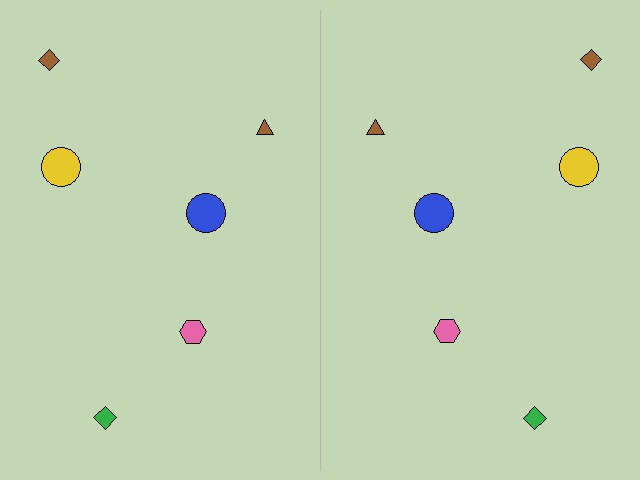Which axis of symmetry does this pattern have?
The pattern has a vertical axis of symmetry running through the center of the image.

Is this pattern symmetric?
Yes, this pattern has bilateral (reflection) symmetry.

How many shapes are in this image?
There are 12 shapes in this image.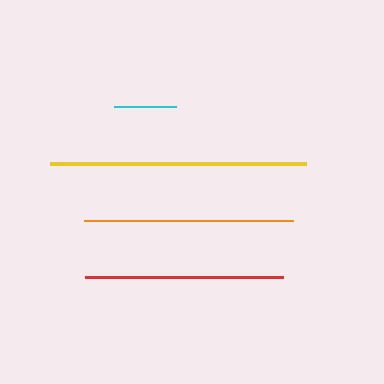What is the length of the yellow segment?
The yellow segment is approximately 256 pixels long.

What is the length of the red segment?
The red segment is approximately 197 pixels long.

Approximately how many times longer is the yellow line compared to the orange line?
The yellow line is approximately 1.2 times the length of the orange line.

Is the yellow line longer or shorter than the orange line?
The yellow line is longer than the orange line.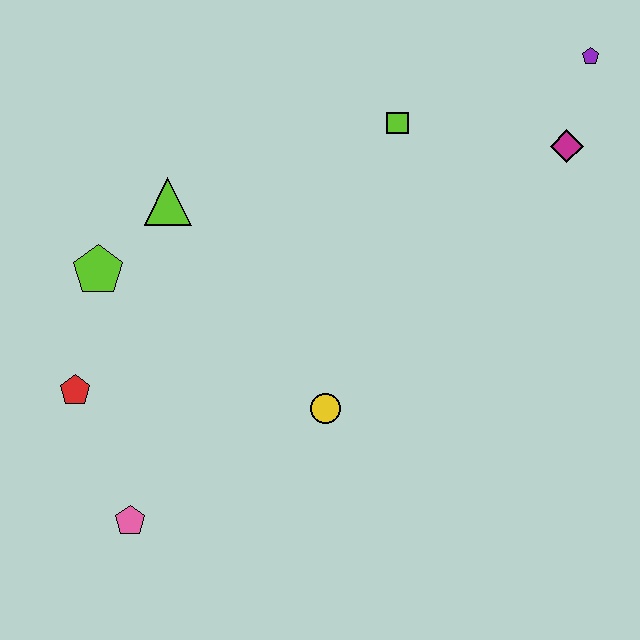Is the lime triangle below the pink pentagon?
No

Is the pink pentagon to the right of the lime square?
No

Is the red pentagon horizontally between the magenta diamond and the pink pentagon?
No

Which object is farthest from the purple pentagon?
The pink pentagon is farthest from the purple pentagon.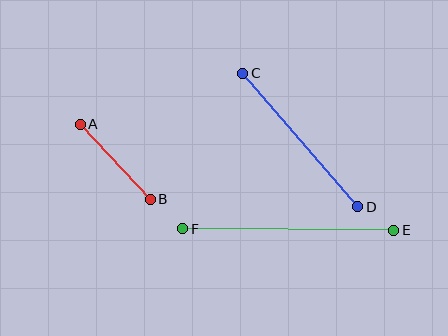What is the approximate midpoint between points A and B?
The midpoint is at approximately (115, 162) pixels.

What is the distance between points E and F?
The distance is approximately 211 pixels.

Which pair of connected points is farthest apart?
Points E and F are farthest apart.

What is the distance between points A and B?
The distance is approximately 103 pixels.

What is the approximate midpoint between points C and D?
The midpoint is at approximately (300, 140) pixels.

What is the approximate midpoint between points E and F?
The midpoint is at approximately (288, 229) pixels.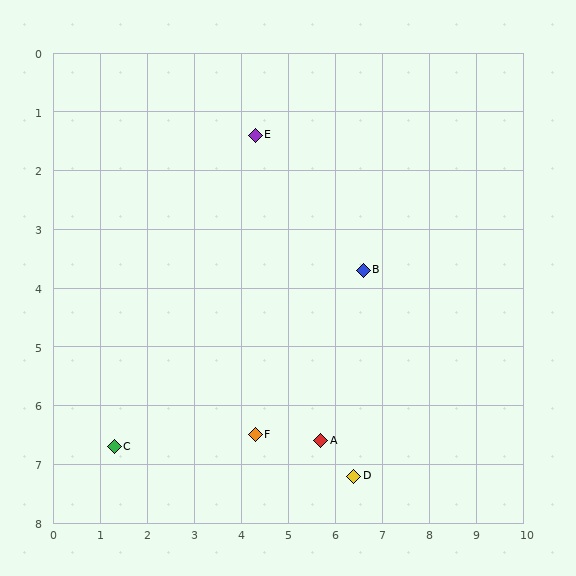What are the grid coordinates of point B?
Point B is at approximately (6.6, 3.7).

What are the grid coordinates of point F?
Point F is at approximately (4.3, 6.5).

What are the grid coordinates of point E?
Point E is at approximately (4.3, 1.4).